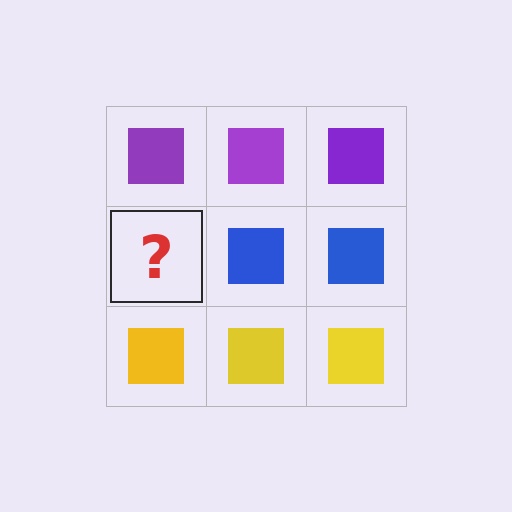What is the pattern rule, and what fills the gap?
The rule is that each row has a consistent color. The gap should be filled with a blue square.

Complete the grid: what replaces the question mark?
The question mark should be replaced with a blue square.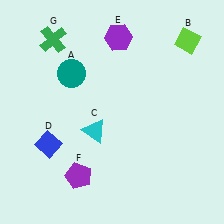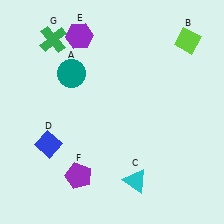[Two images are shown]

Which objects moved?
The objects that moved are: the cyan triangle (C), the purple hexagon (E).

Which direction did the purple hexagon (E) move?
The purple hexagon (E) moved left.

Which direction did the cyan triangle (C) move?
The cyan triangle (C) moved down.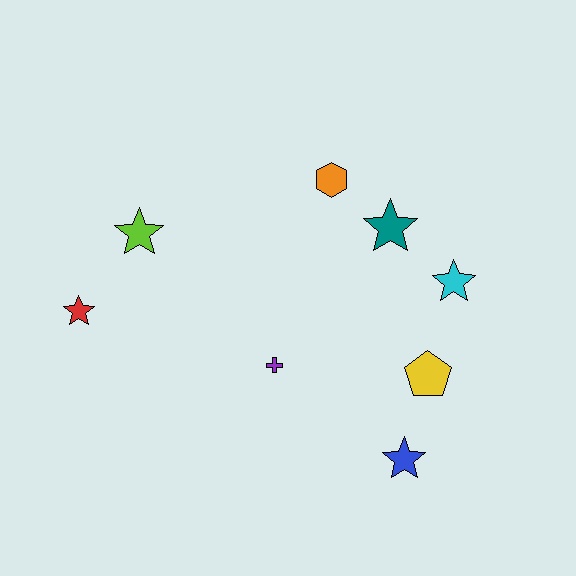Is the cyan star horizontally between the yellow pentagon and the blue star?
No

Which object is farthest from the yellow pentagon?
The red star is farthest from the yellow pentagon.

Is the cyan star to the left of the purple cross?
No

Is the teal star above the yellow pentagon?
Yes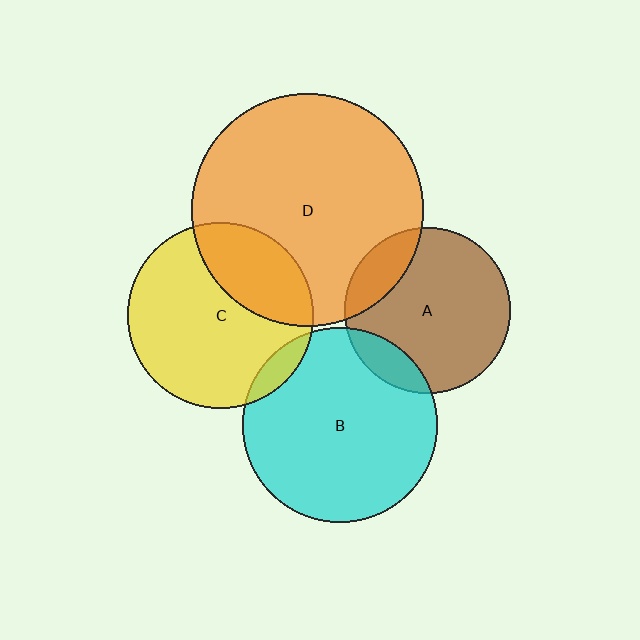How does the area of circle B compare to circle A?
Approximately 1.4 times.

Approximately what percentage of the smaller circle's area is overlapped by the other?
Approximately 15%.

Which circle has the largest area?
Circle D (orange).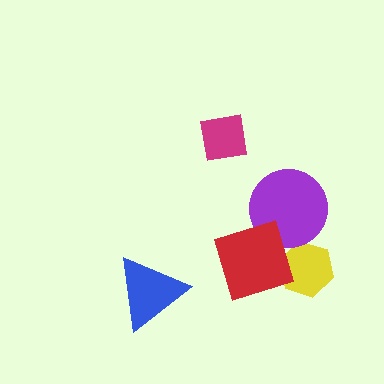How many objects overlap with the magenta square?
0 objects overlap with the magenta square.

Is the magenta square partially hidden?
No, no other shape covers it.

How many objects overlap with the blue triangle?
0 objects overlap with the blue triangle.